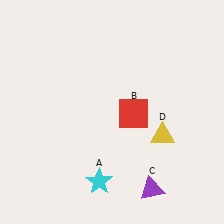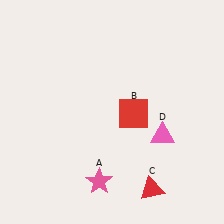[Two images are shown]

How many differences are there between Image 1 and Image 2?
There are 3 differences between the two images.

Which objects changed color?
A changed from cyan to pink. C changed from purple to red. D changed from yellow to pink.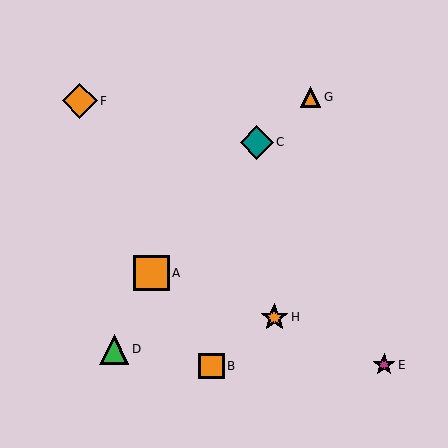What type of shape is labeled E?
Shape E is a magenta star.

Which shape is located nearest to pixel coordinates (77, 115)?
The orange diamond (labeled F) at (80, 101) is nearest to that location.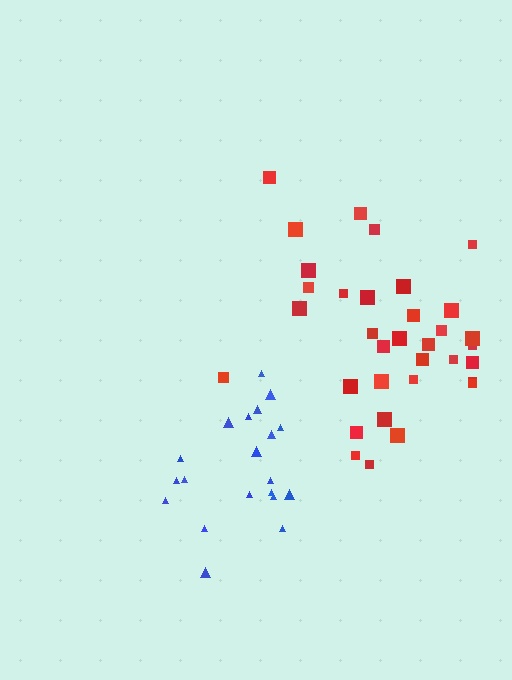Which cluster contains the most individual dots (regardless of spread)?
Red (34).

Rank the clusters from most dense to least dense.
blue, red.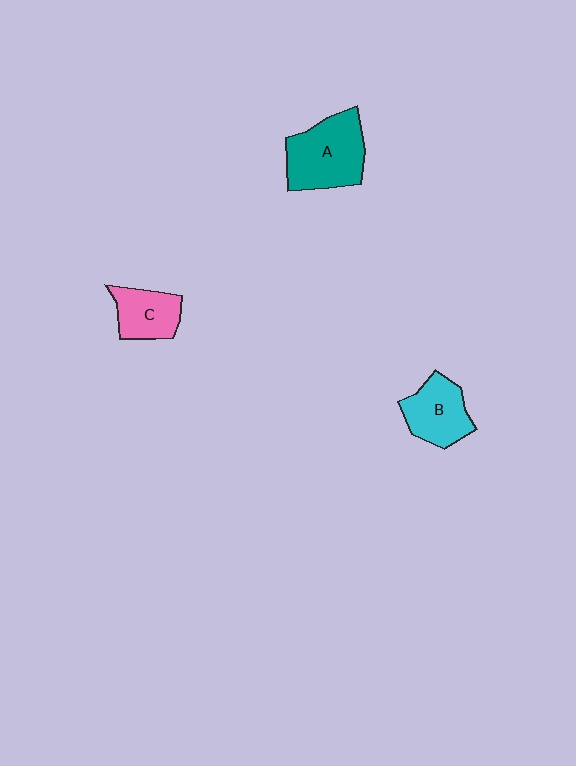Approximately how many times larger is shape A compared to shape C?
Approximately 1.6 times.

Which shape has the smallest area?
Shape C (pink).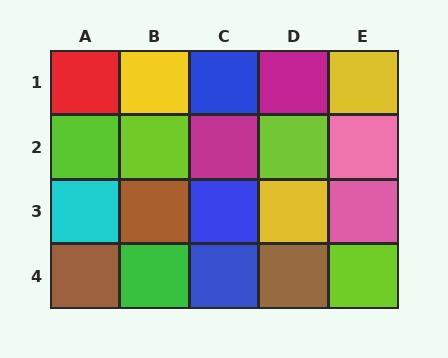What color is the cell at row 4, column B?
Green.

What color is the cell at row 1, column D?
Magenta.